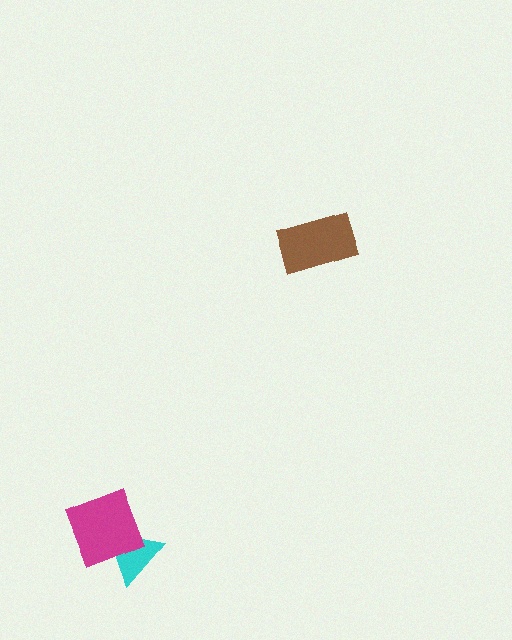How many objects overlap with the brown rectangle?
0 objects overlap with the brown rectangle.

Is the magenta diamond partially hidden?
No, no other shape covers it.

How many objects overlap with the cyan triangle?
1 object overlaps with the cyan triangle.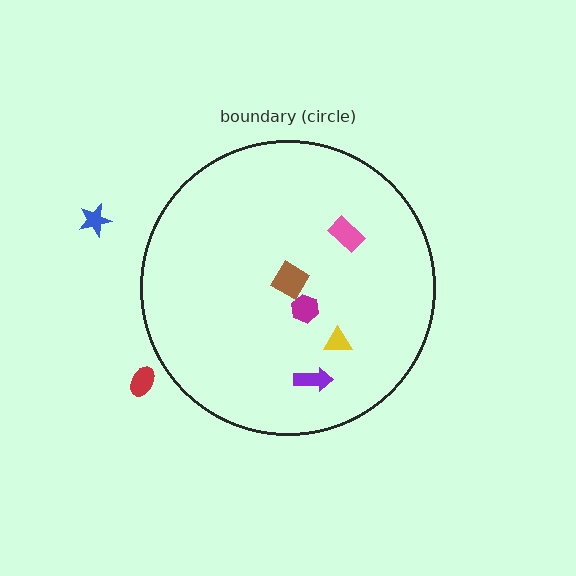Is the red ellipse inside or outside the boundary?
Outside.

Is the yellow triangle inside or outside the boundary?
Inside.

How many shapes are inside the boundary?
5 inside, 2 outside.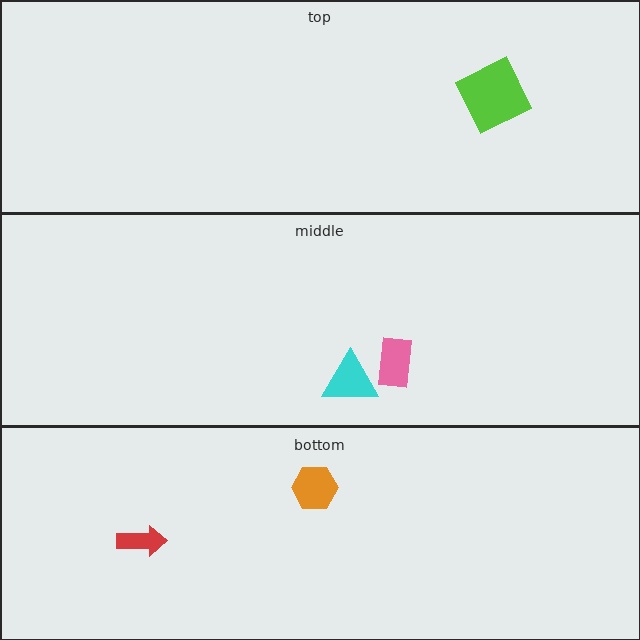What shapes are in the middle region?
The pink rectangle, the cyan triangle.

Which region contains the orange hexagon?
The bottom region.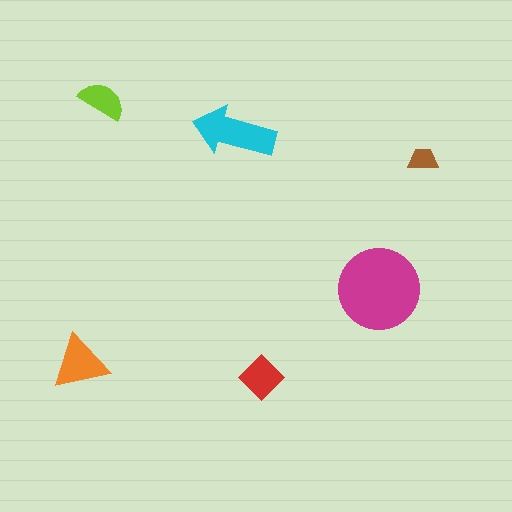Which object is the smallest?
The brown trapezoid.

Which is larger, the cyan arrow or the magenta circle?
The magenta circle.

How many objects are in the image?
There are 6 objects in the image.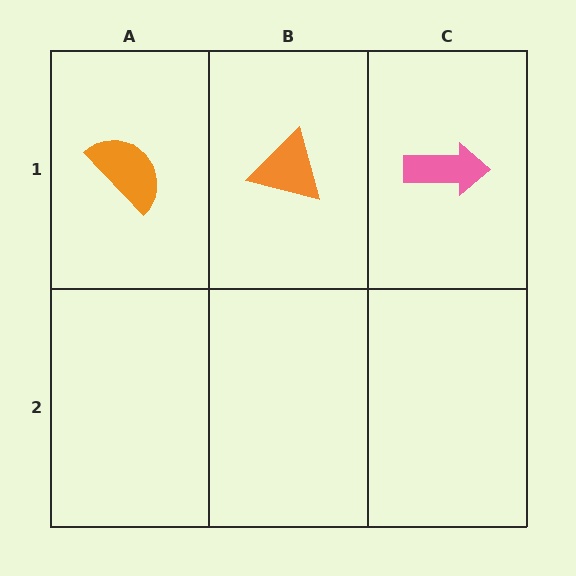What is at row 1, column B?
An orange triangle.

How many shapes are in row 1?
3 shapes.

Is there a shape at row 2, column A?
No, that cell is empty.